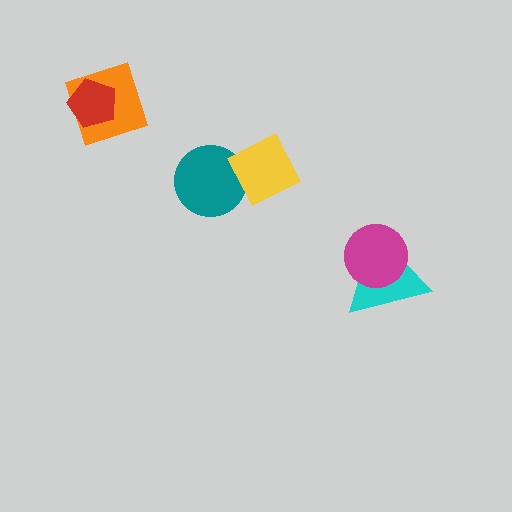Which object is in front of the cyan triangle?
The magenta circle is in front of the cyan triangle.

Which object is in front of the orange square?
The red pentagon is in front of the orange square.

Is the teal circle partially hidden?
Yes, it is partially covered by another shape.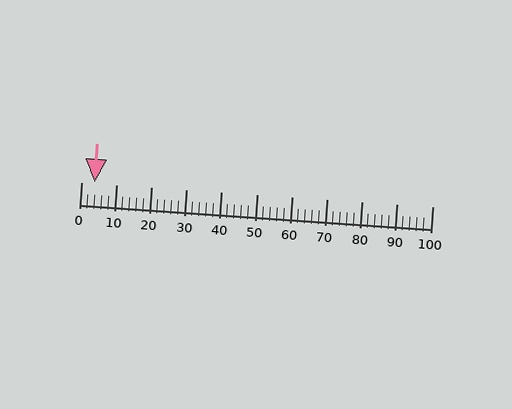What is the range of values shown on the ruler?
The ruler shows values from 0 to 100.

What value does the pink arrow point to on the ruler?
The pink arrow points to approximately 4.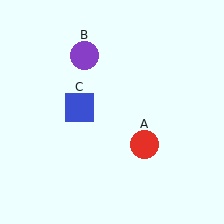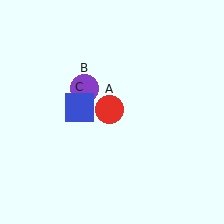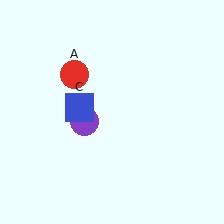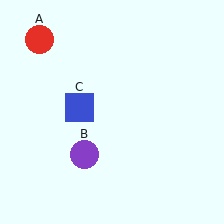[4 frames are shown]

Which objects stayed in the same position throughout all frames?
Blue square (object C) remained stationary.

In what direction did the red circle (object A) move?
The red circle (object A) moved up and to the left.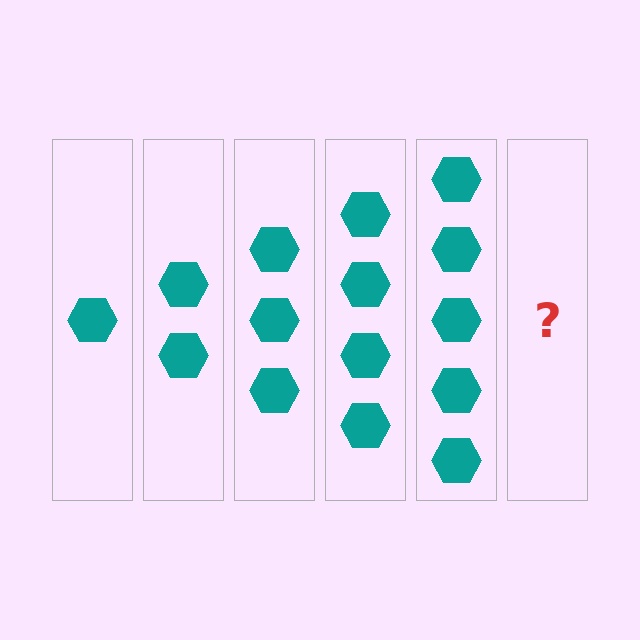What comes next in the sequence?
The next element should be 6 hexagons.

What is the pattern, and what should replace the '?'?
The pattern is that each step adds one more hexagon. The '?' should be 6 hexagons.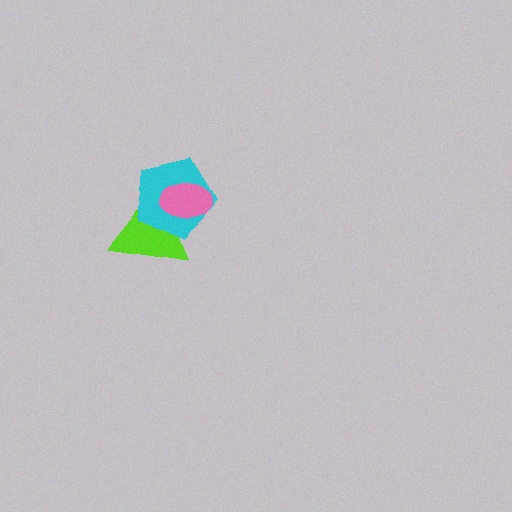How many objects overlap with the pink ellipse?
2 objects overlap with the pink ellipse.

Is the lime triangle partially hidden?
Yes, it is partially covered by another shape.